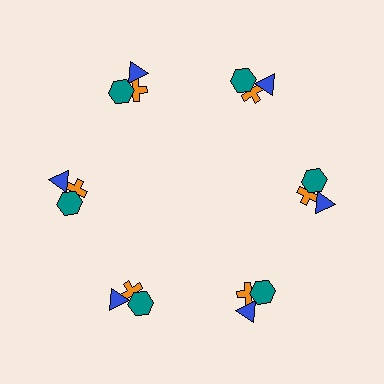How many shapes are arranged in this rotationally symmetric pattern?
There are 18 shapes, arranged in 6 groups of 3.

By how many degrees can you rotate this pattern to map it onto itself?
The pattern maps onto itself every 60 degrees of rotation.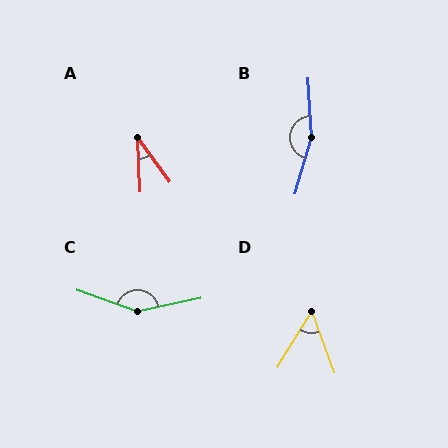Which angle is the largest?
B, at approximately 161 degrees.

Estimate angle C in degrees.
Approximately 149 degrees.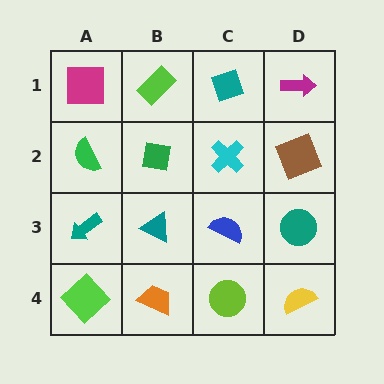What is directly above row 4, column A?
A teal arrow.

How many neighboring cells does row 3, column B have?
4.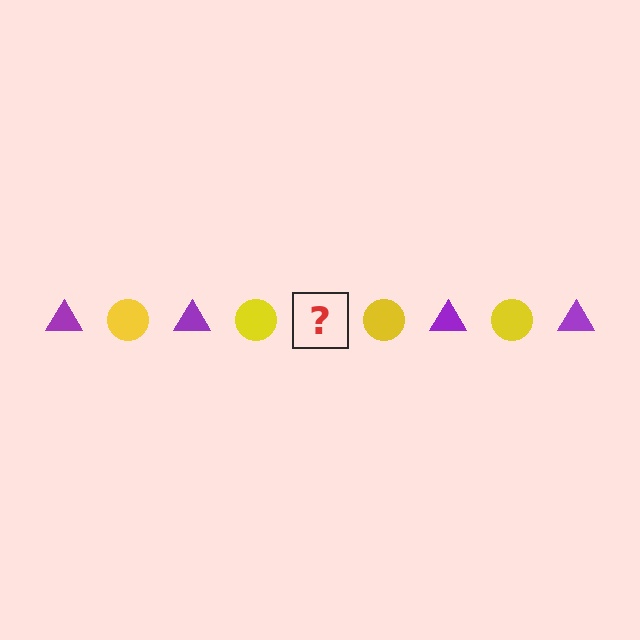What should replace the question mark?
The question mark should be replaced with a purple triangle.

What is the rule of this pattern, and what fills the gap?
The rule is that the pattern alternates between purple triangle and yellow circle. The gap should be filled with a purple triangle.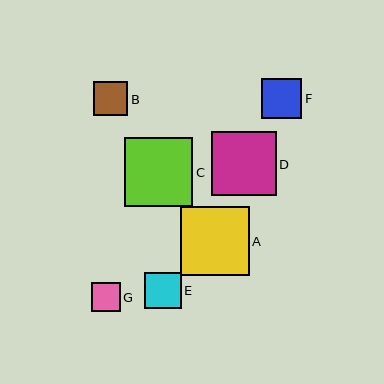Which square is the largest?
Square C is the largest with a size of approximately 69 pixels.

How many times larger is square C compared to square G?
Square C is approximately 2.4 times the size of square G.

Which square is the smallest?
Square G is the smallest with a size of approximately 29 pixels.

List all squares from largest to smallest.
From largest to smallest: C, A, D, F, E, B, G.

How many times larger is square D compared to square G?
Square D is approximately 2.3 times the size of square G.